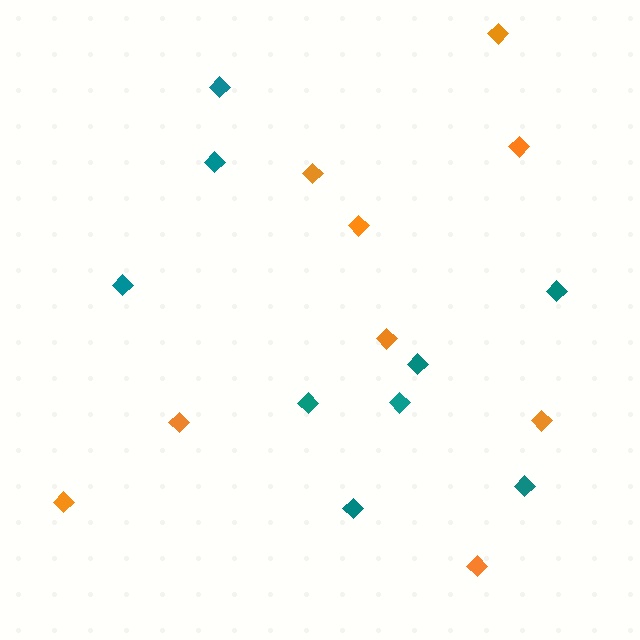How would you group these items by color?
There are 2 groups: one group of orange diamonds (9) and one group of teal diamonds (9).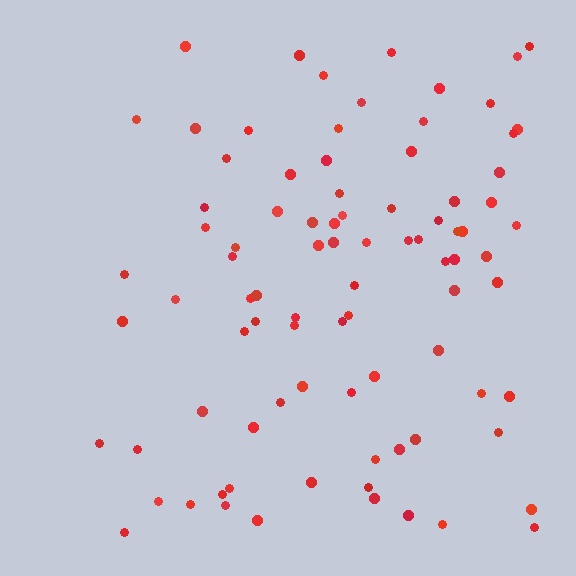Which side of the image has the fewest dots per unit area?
The left.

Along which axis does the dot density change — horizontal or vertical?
Horizontal.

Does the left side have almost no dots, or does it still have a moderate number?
Still a moderate number, just noticeably fewer than the right.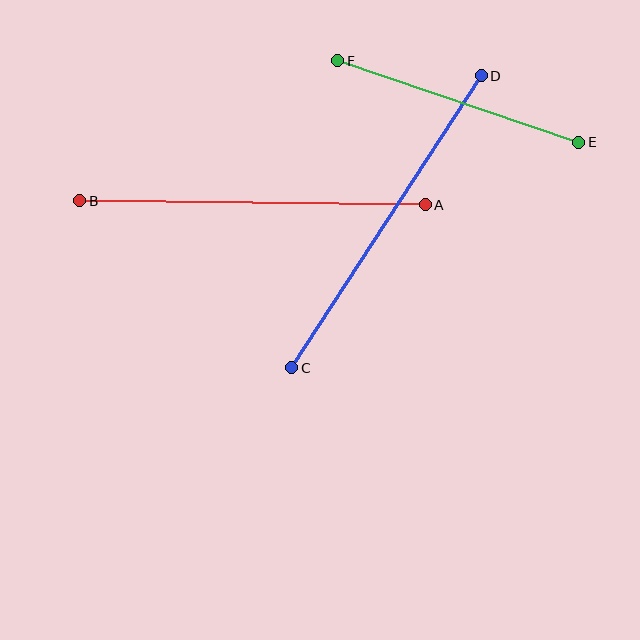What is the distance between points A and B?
The distance is approximately 346 pixels.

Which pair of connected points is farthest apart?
Points C and D are farthest apart.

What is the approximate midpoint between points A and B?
The midpoint is at approximately (253, 203) pixels.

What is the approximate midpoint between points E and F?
The midpoint is at approximately (458, 102) pixels.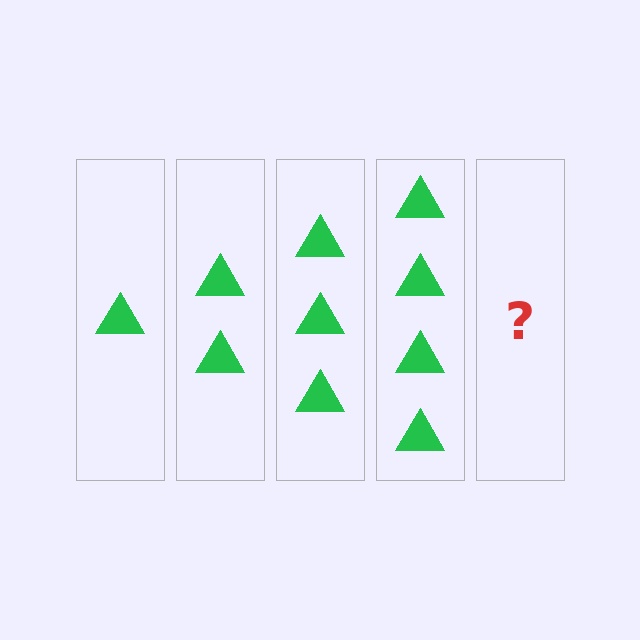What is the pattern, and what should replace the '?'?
The pattern is that each step adds one more triangle. The '?' should be 5 triangles.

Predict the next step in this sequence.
The next step is 5 triangles.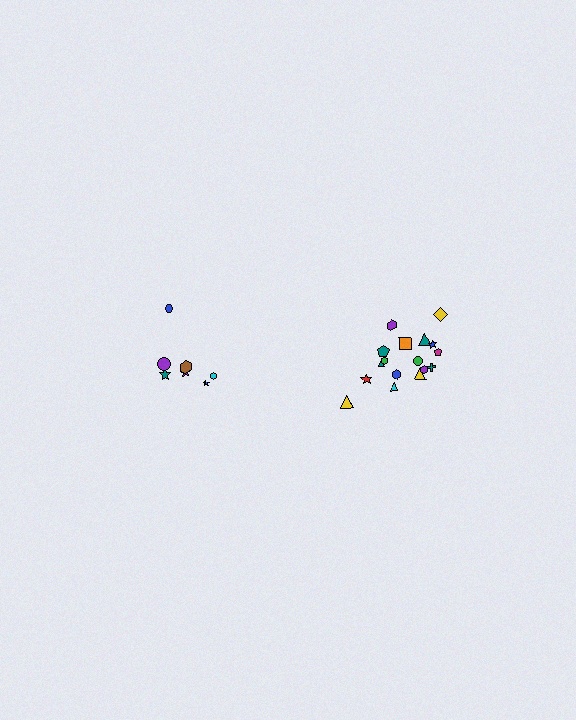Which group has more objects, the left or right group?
The right group.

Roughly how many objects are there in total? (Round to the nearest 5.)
Roughly 25 objects in total.